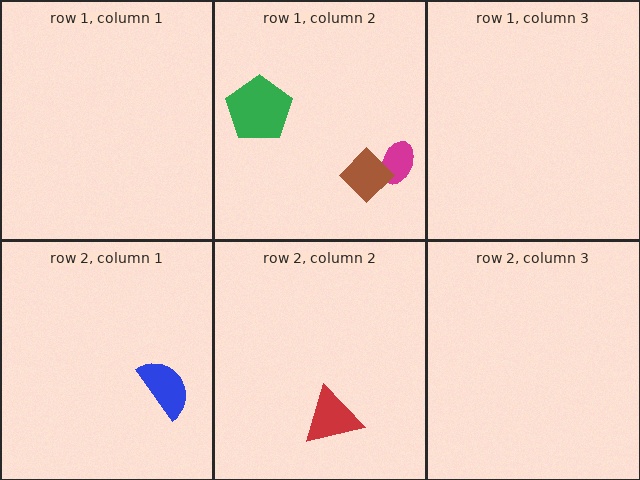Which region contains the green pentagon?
The row 1, column 2 region.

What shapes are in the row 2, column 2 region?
The red triangle.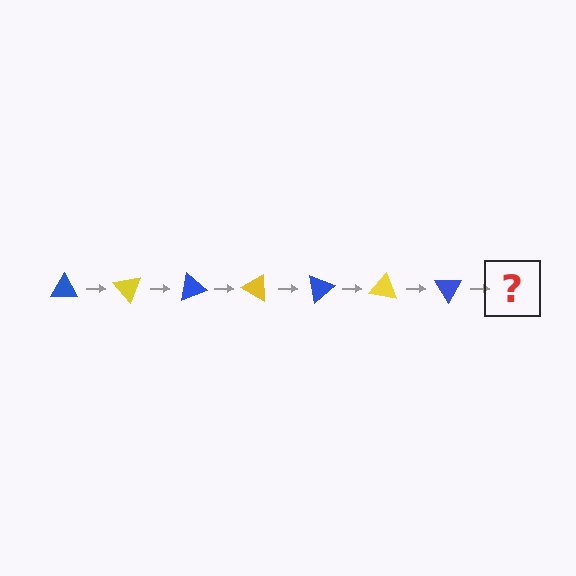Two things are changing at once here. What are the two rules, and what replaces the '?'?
The two rules are that it rotates 50 degrees each step and the color cycles through blue and yellow. The '?' should be a yellow triangle, rotated 350 degrees from the start.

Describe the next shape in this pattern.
It should be a yellow triangle, rotated 350 degrees from the start.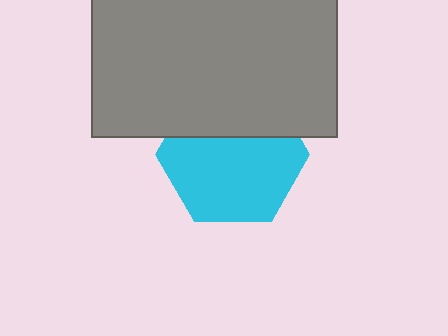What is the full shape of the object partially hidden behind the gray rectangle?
The partially hidden object is a cyan hexagon.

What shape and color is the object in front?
The object in front is a gray rectangle.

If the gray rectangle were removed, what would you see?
You would see the complete cyan hexagon.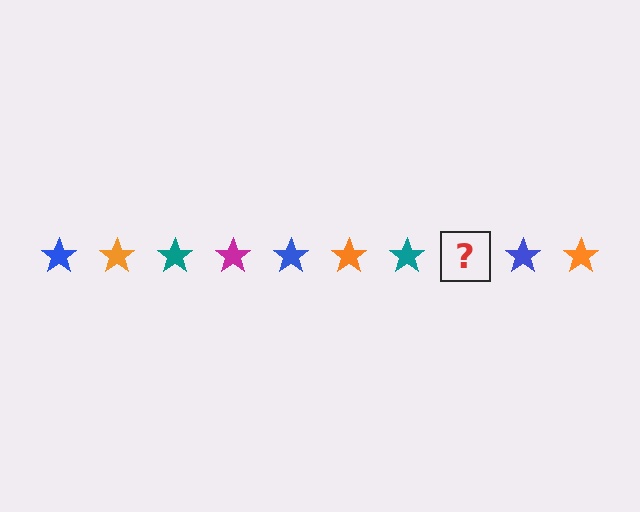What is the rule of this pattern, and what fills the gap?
The rule is that the pattern cycles through blue, orange, teal, magenta stars. The gap should be filled with a magenta star.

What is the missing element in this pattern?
The missing element is a magenta star.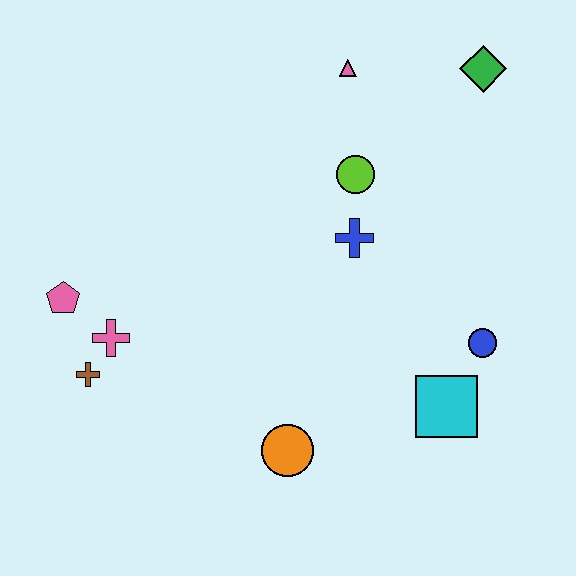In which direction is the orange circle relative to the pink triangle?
The orange circle is below the pink triangle.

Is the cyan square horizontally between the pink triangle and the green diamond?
Yes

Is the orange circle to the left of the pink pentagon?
No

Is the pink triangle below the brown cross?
No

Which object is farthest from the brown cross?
The green diamond is farthest from the brown cross.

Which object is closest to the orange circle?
The cyan square is closest to the orange circle.